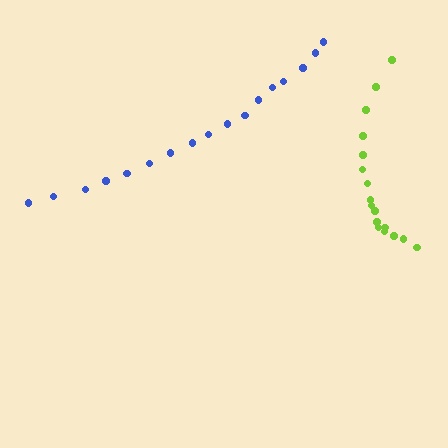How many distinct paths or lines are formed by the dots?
There are 2 distinct paths.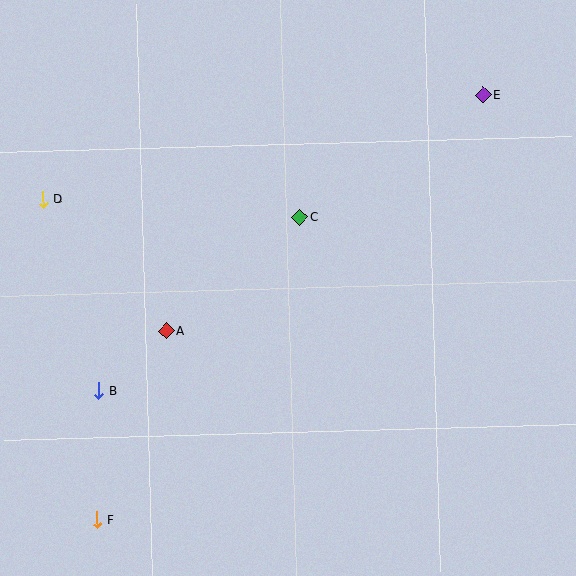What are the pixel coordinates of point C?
Point C is at (300, 217).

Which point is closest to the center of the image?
Point C at (300, 217) is closest to the center.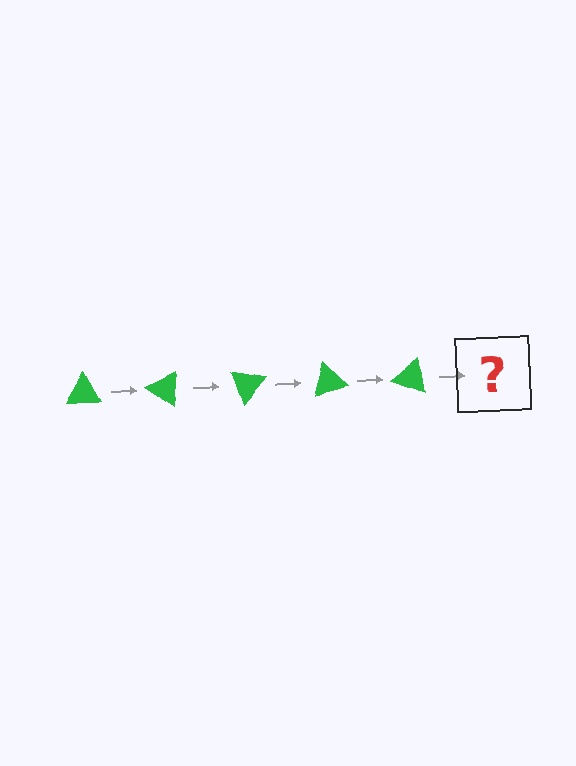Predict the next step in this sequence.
The next step is a green triangle rotated 175 degrees.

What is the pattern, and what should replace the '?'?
The pattern is that the triangle rotates 35 degrees each step. The '?' should be a green triangle rotated 175 degrees.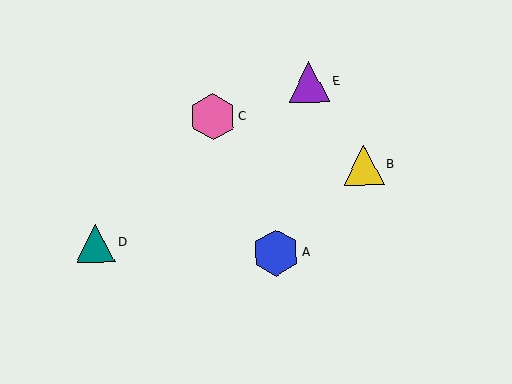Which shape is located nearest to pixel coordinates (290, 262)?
The blue hexagon (labeled A) at (276, 253) is nearest to that location.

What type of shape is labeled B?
Shape B is a yellow triangle.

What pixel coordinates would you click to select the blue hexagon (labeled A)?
Click at (276, 253) to select the blue hexagon A.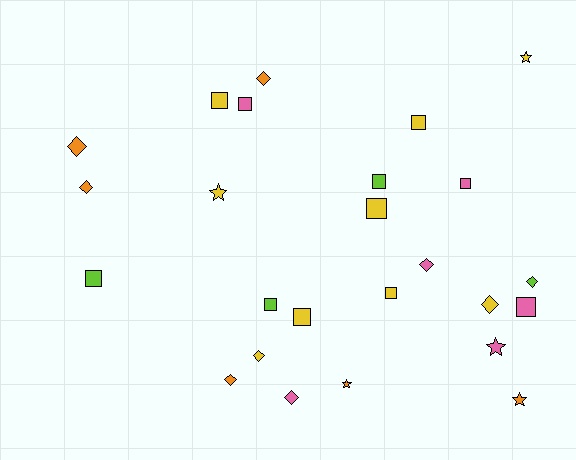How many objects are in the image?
There are 25 objects.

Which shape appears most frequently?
Square, with 11 objects.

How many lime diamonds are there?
There is 1 lime diamond.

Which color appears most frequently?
Yellow, with 9 objects.